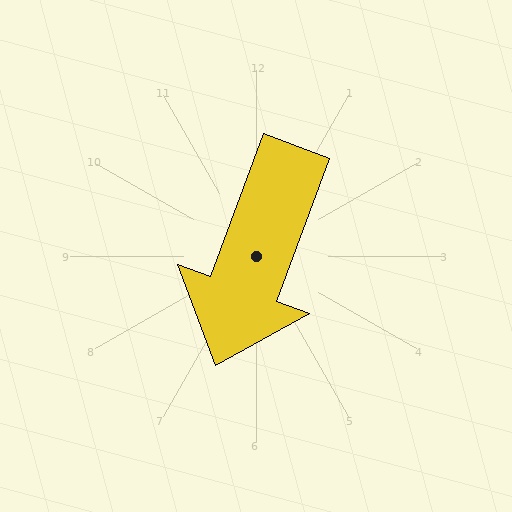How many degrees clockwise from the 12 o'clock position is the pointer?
Approximately 200 degrees.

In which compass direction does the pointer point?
South.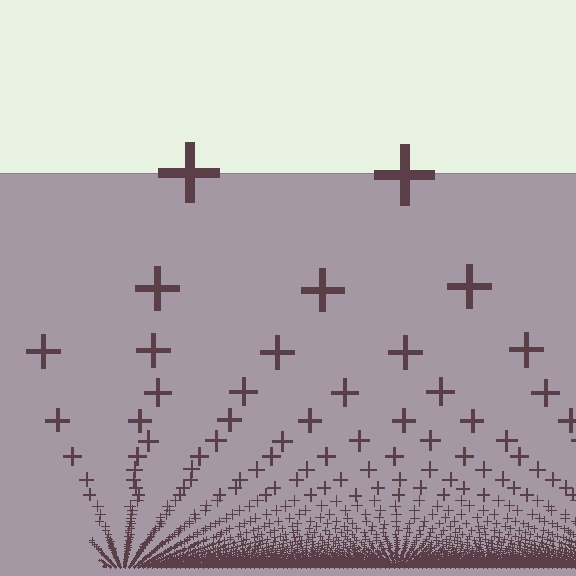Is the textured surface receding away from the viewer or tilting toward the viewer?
The surface appears to tilt toward the viewer. Texture elements get larger and sparser toward the top.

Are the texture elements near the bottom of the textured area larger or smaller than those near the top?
Smaller. The gradient is inverted — elements near the bottom are smaller and denser.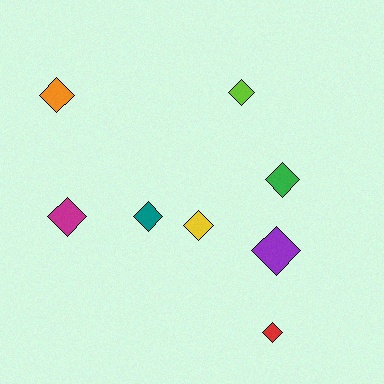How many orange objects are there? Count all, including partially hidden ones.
There is 1 orange object.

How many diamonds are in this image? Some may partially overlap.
There are 8 diamonds.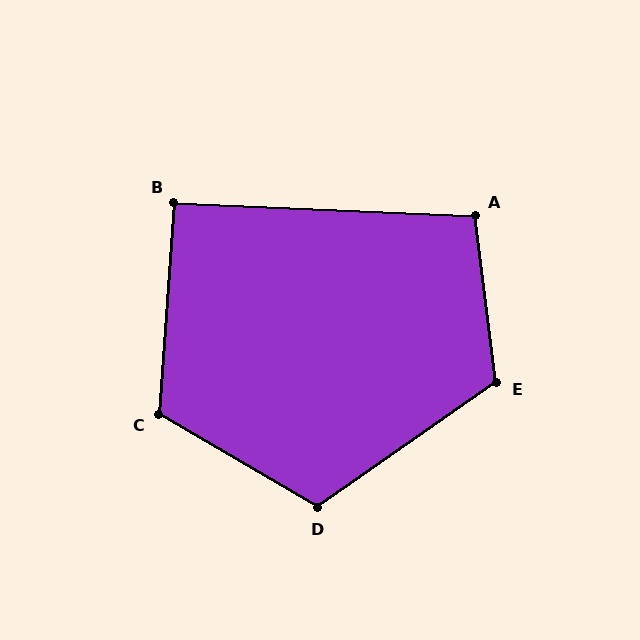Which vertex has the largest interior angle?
E, at approximately 118 degrees.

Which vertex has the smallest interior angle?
B, at approximately 92 degrees.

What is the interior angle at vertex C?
Approximately 116 degrees (obtuse).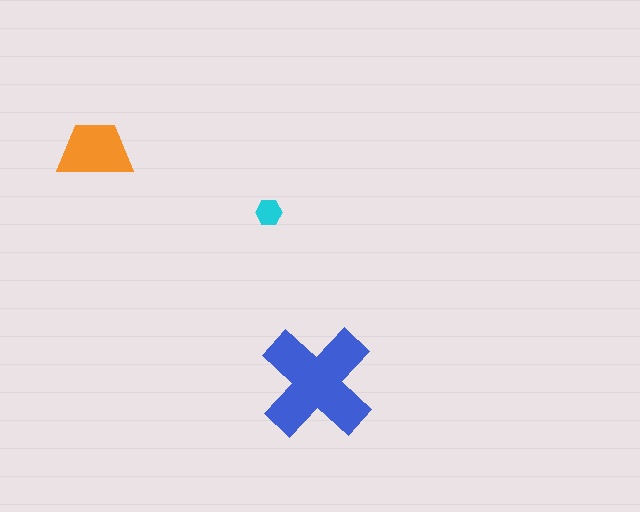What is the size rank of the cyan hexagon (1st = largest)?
3rd.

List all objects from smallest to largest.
The cyan hexagon, the orange trapezoid, the blue cross.